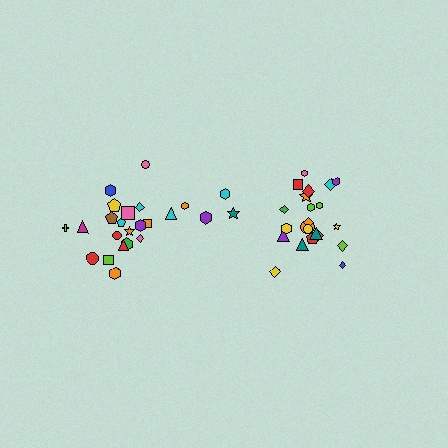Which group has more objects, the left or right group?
The right group.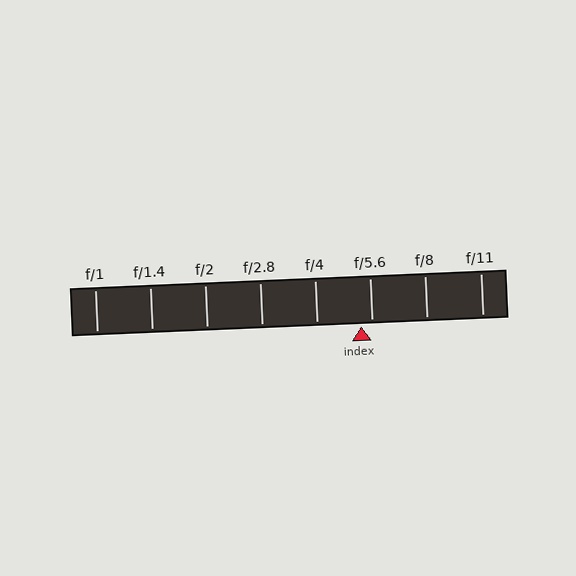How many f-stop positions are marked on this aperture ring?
There are 8 f-stop positions marked.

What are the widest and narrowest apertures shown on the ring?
The widest aperture shown is f/1 and the narrowest is f/11.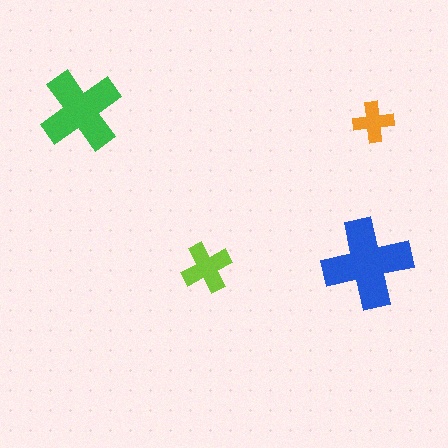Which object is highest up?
The green cross is topmost.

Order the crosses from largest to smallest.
the blue one, the green one, the lime one, the orange one.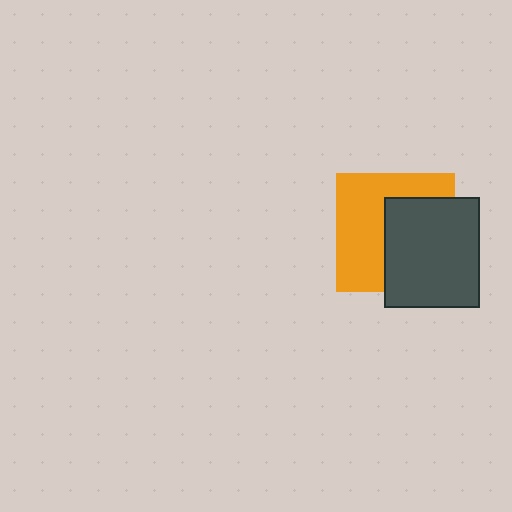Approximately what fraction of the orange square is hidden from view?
Roughly 48% of the orange square is hidden behind the dark gray rectangle.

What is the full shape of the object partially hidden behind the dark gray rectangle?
The partially hidden object is an orange square.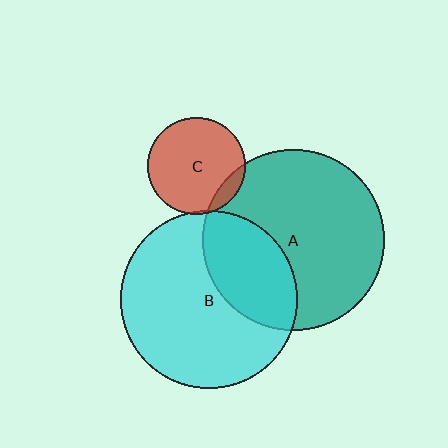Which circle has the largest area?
Circle A (teal).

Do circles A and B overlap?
Yes.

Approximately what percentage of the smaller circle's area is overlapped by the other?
Approximately 30%.